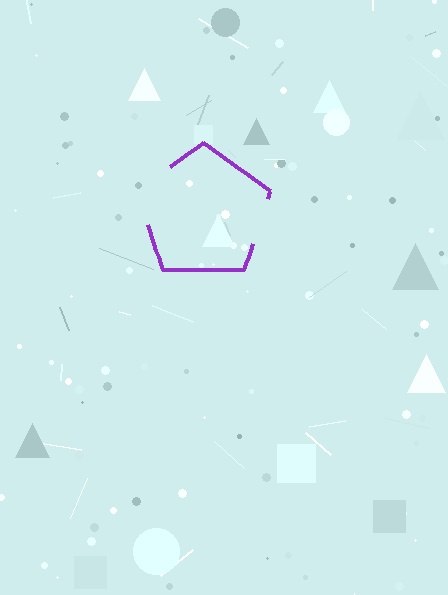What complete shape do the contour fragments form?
The contour fragments form a pentagon.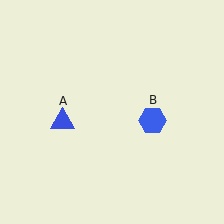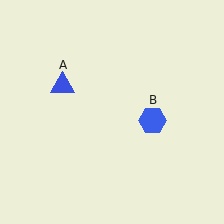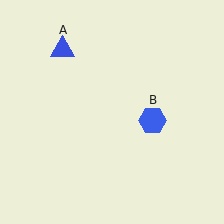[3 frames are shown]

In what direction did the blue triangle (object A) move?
The blue triangle (object A) moved up.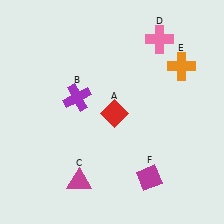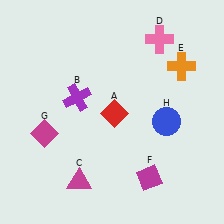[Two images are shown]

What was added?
A magenta diamond (G), a blue circle (H) were added in Image 2.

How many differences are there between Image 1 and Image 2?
There are 2 differences between the two images.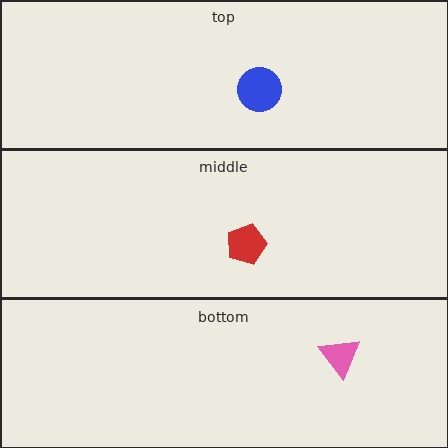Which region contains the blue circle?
The top region.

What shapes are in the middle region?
The red pentagon.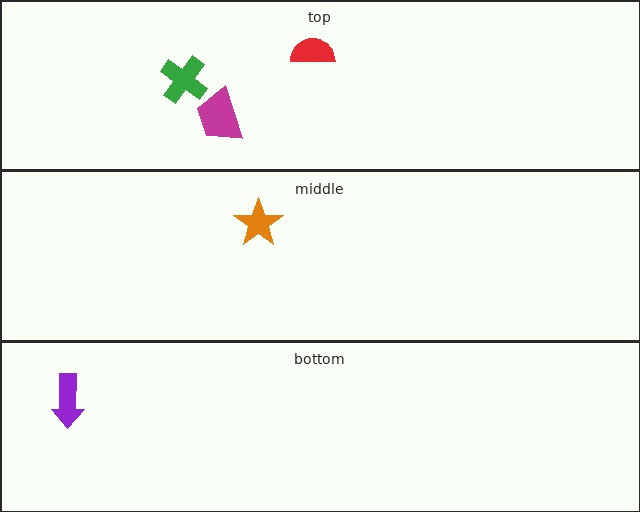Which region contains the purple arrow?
The bottom region.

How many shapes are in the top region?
3.